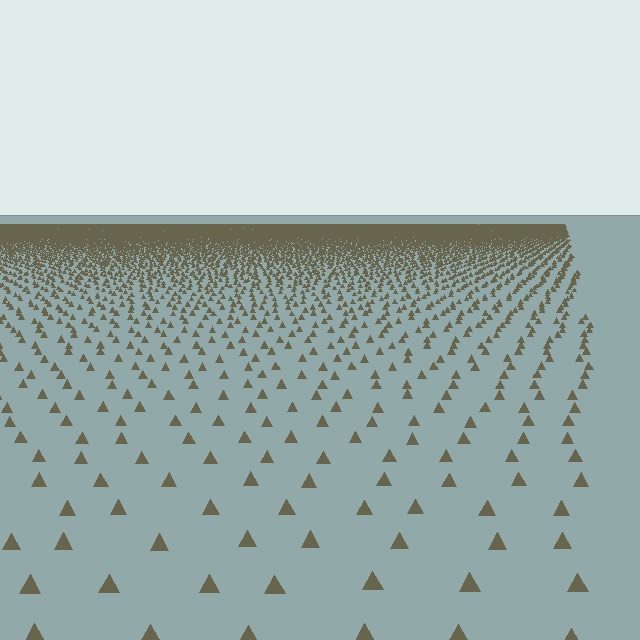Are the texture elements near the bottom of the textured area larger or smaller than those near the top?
Larger. Near the bottom, elements are closer to the viewer and appear at a bigger on-screen size.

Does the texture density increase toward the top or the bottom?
Density increases toward the top.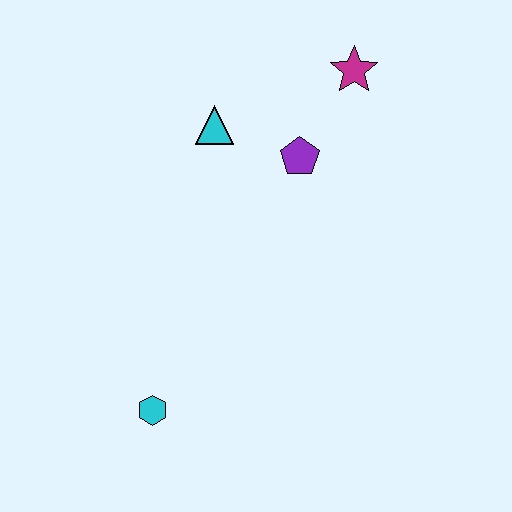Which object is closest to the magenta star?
The purple pentagon is closest to the magenta star.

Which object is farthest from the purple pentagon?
The cyan hexagon is farthest from the purple pentagon.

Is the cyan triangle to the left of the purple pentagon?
Yes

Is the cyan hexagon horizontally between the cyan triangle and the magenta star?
No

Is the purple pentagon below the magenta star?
Yes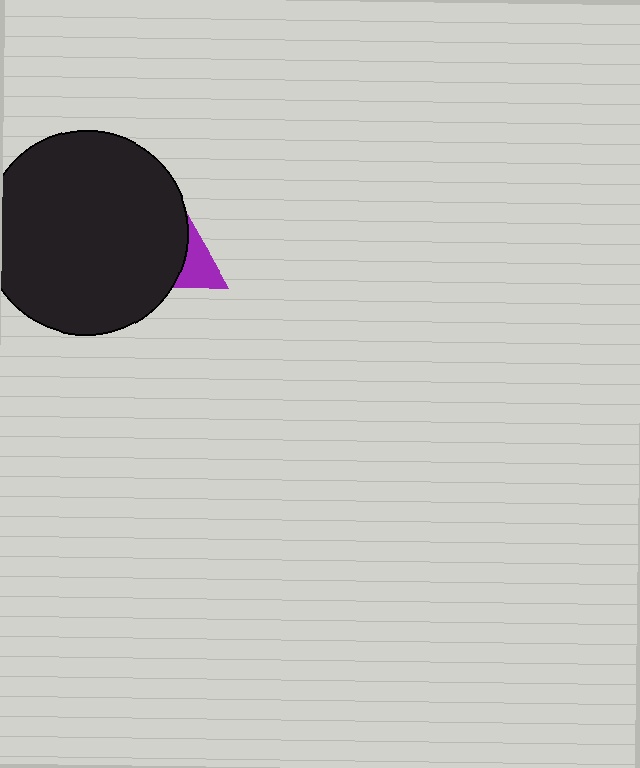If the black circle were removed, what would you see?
You would see the complete purple triangle.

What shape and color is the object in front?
The object in front is a black circle.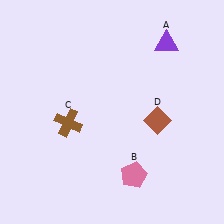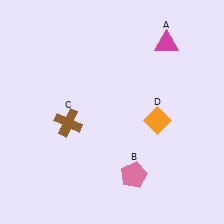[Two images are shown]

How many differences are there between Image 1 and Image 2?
There are 2 differences between the two images.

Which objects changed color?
A changed from purple to magenta. D changed from brown to orange.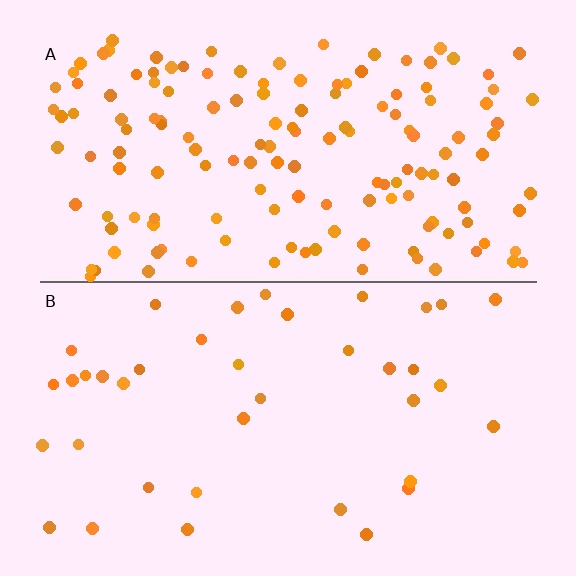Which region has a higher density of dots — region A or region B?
A (the top).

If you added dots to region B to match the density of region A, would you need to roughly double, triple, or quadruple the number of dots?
Approximately quadruple.